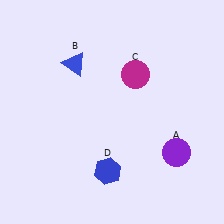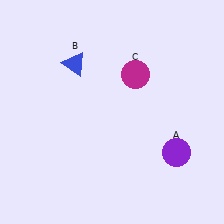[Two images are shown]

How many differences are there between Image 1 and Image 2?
There is 1 difference between the two images.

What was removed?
The blue hexagon (D) was removed in Image 2.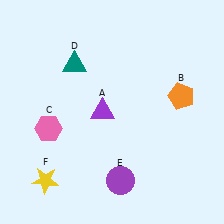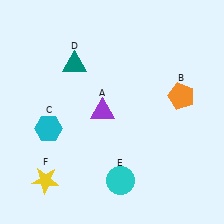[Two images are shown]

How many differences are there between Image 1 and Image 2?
There are 2 differences between the two images.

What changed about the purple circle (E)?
In Image 1, E is purple. In Image 2, it changed to cyan.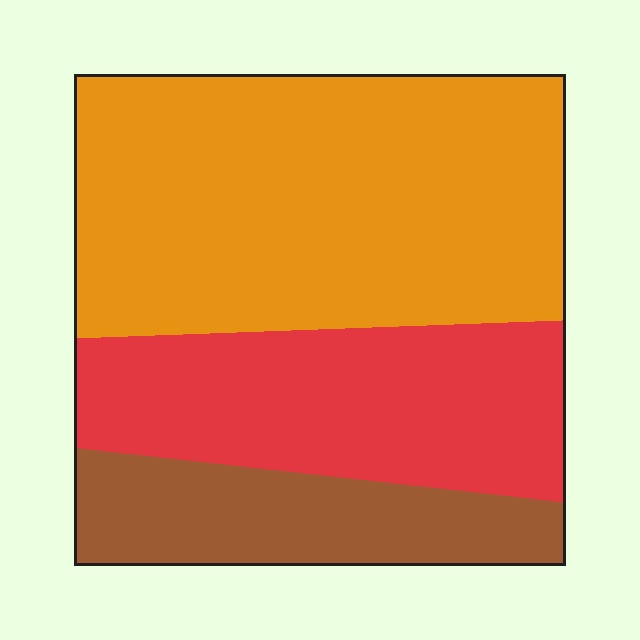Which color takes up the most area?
Orange, at roughly 50%.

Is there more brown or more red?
Red.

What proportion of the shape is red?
Red takes up about one third (1/3) of the shape.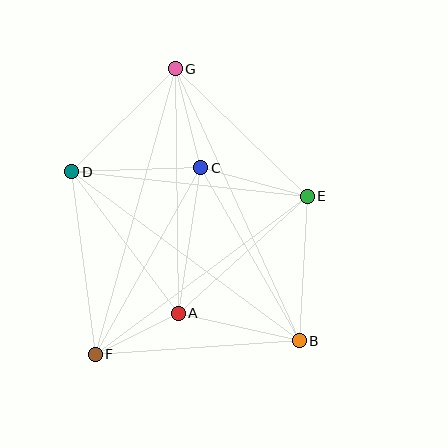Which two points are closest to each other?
Points A and F are closest to each other.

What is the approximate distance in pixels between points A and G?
The distance between A and G is approximately 244 pixels.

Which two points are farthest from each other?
Points B and G are farthest from each other.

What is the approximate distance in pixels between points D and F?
The distance between D and F is approximately 184 pixels.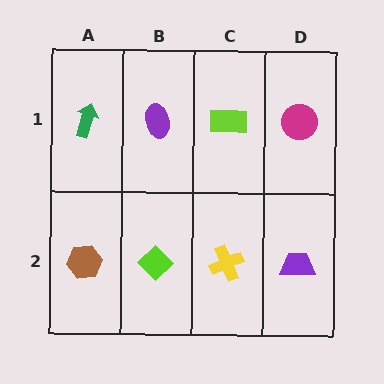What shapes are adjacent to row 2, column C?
A lime rectangle (row 1, column C), a lime diamond (row 2, column B), a purple trapezoid (row 2, column D).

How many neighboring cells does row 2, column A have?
2.